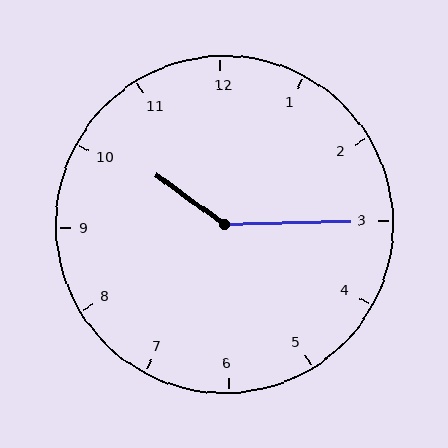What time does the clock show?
10:15.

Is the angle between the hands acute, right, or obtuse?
It is obtuse.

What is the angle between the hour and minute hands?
Approximately 142 degrees.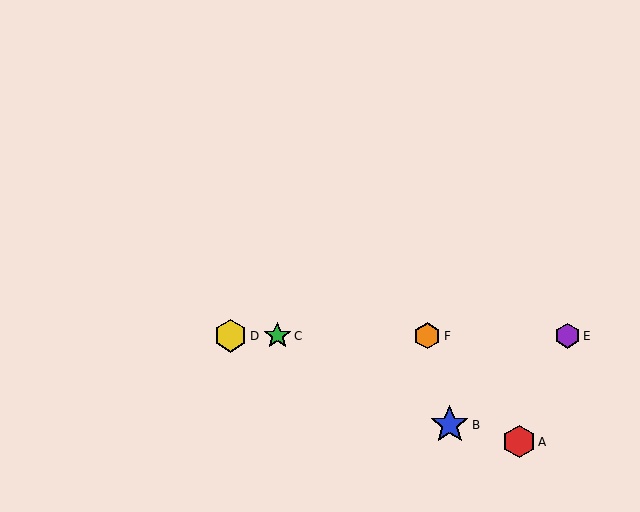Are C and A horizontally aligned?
No, C is at y≈336 and A is at y≈442.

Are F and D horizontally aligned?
Yes, both are at y≈336.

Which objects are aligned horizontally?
Objects C, D, E, F are aligned horizontally.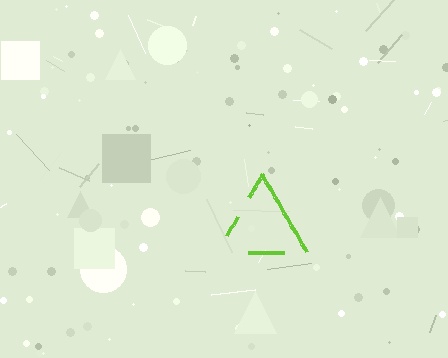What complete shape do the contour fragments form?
The contour fragments form a triangle.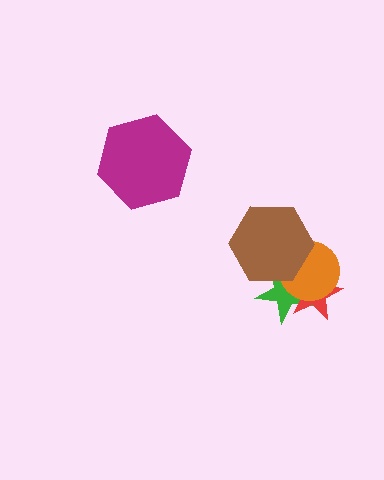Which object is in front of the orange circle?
The brown hexagon is in front of the orange circle.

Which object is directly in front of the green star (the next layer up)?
The red star is directly in front of the green star.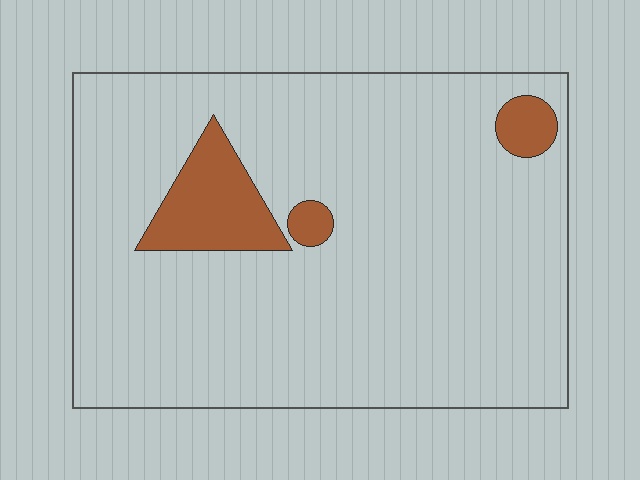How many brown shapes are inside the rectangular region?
3.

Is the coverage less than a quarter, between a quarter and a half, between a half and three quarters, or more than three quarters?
Less than a quarter.